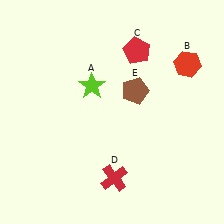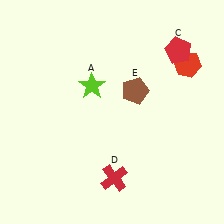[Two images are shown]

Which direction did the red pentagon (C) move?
The red pentagon (C) moved right.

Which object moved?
The red pentagon (C) moved right.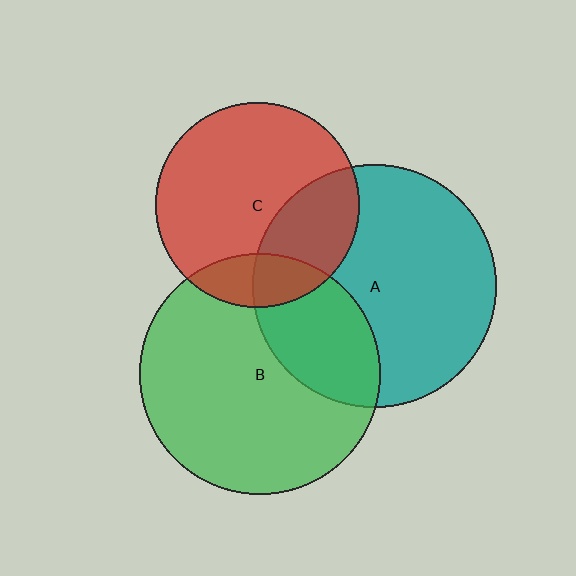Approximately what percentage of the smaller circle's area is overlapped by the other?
Approximately 15%.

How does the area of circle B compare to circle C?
Approximately 1.4 times.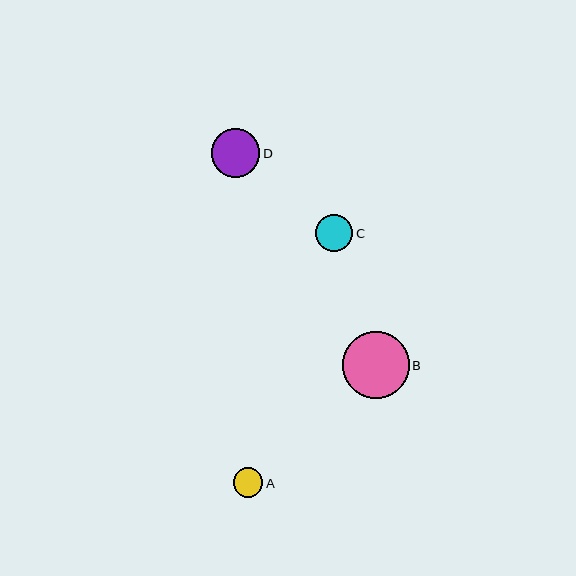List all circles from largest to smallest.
From largest to smallest: B, D, C, A.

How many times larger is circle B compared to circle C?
Circle B is approximately 1.8 times the size of circle C.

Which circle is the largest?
Circle B is the largest with a size of approximately 67 pixels.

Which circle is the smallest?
Circle A is the smallest with a size of approximately 30 pixels.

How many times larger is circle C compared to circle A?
Circle C is approximately 1.3 times the size of circle A.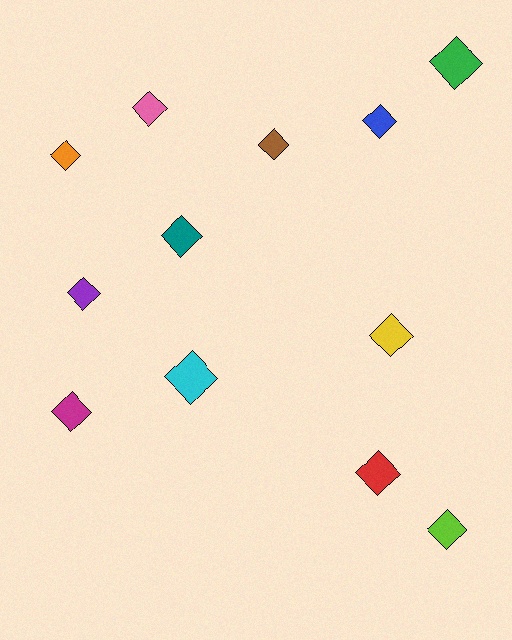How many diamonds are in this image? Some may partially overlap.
There are 12 diamonds.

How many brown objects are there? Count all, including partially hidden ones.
There is 1 brown object.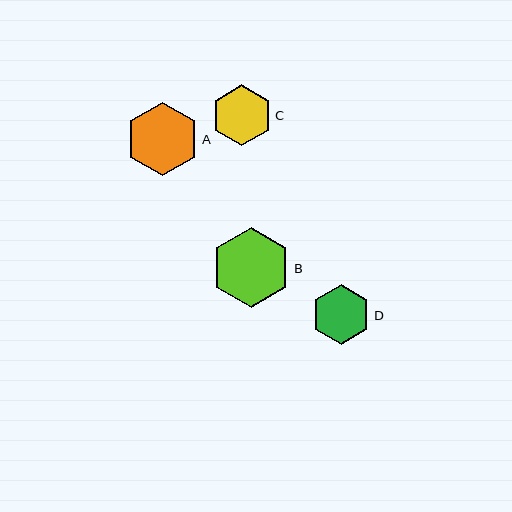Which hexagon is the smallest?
Hexagon D is the smallest with a size of approximately 60 pixels.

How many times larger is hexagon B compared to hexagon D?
Hexagon B is approximately 1.3 times the size of hexagon D.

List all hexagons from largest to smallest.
From largest to smallest: B, A, C, D.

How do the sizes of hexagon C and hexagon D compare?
Hexagon C and hexagon D are approximately the same size.